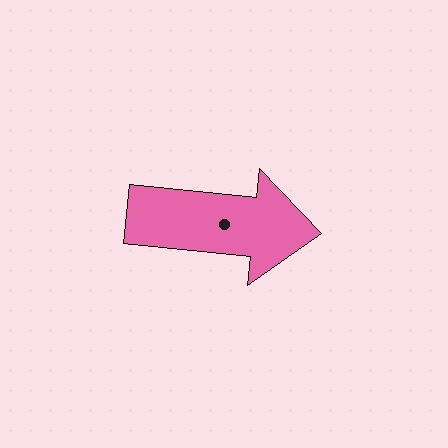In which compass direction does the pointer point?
East.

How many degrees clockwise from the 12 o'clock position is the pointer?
Approximately 96 degrees.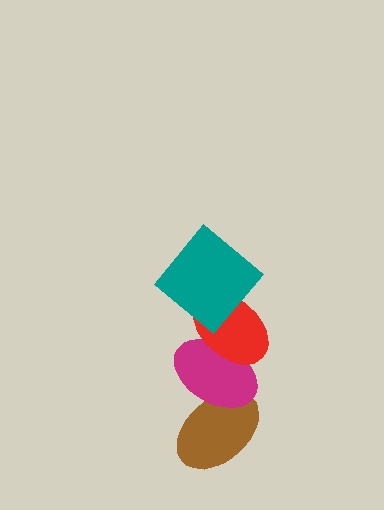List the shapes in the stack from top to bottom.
From top to bottom: the teal diamond, the red ellipse, the magenta ellipse, the brown ellipse.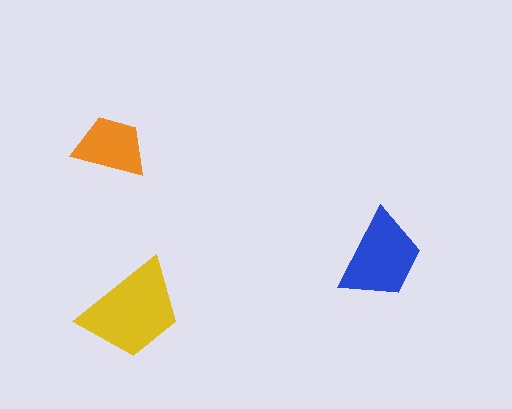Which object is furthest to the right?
The blue trapezoid is rightmost.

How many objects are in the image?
There are 3 objects in the image.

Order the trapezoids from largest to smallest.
the yellow one, the blue one, the orange one.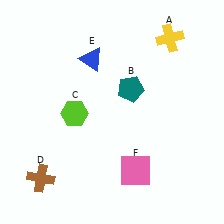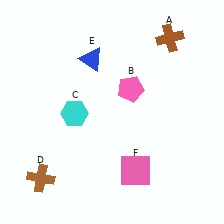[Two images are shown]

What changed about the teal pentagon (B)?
In Image 1, B is teal. In Image 2, it changed to pink.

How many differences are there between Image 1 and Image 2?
There are 3 differences between the two images.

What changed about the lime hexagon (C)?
In Image 1, C is lime. In Image 2, it changed to cyan.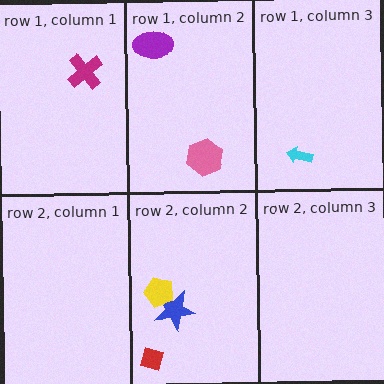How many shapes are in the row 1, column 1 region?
1.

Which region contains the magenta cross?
The row 1, column 1 region.